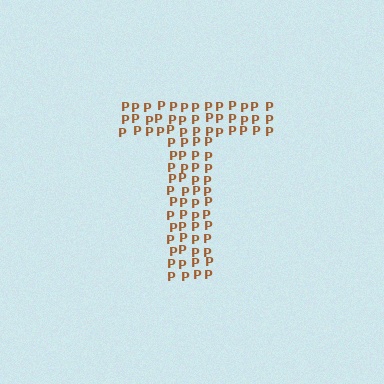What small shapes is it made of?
It is made of small letter P's.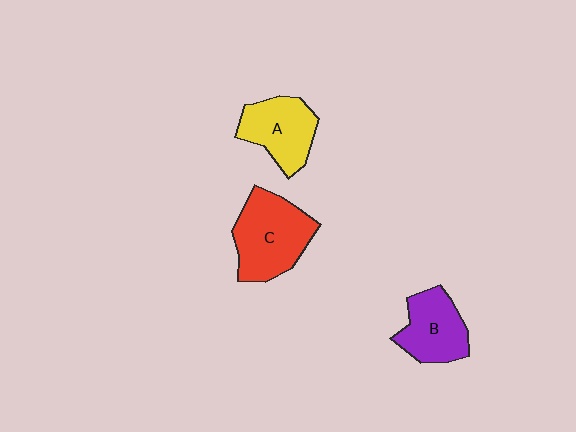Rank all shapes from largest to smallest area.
From largest to smallest: C (red), A (yellow), B (purple).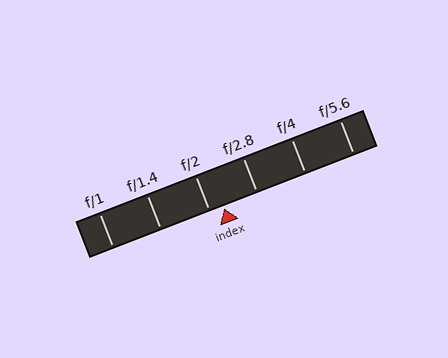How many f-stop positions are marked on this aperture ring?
There are 6 f-stop positions marked.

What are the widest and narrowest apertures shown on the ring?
The widest aperture shown is f/1 and the narrowest is f/5.6.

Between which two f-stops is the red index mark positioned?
The index mark is between f/2 and f/2.8.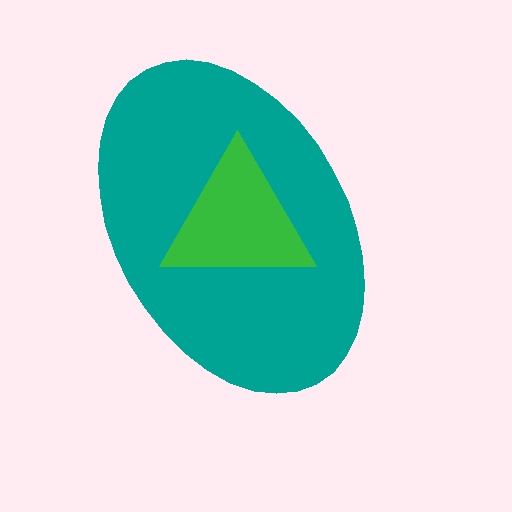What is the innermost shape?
The green triangle.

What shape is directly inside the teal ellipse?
The green triangle.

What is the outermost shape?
The teal ellipse.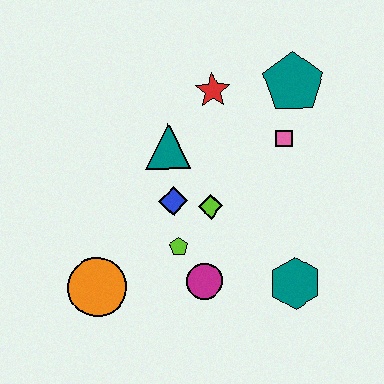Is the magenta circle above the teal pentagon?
No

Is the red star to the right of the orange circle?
Yes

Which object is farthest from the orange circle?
The teal pentagon is farthest from the orange circle.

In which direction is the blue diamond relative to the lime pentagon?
The blue diamond is above the lime pentagon.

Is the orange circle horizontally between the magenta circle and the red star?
No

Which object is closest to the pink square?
The teal pentagon is closest to the pink square.